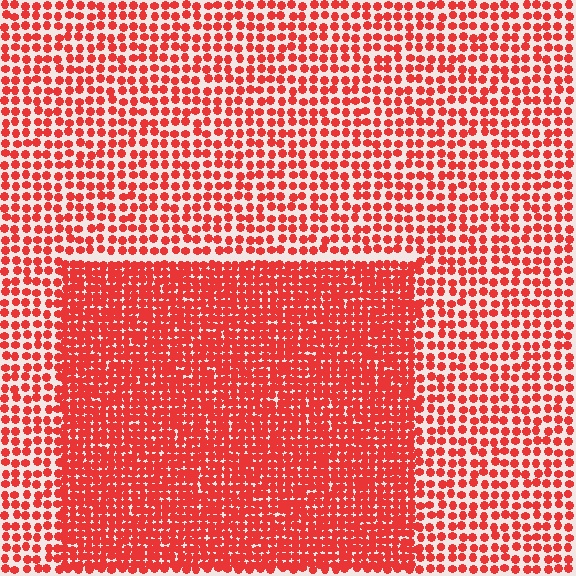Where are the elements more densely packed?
The elements are more densely packed inside the rectangle boundary.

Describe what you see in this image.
The image contains small red elements arranged at two different densities. A rectangle-shaped region is visible where the elements are more densely packed than the surrounding area.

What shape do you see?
I see a rectangle.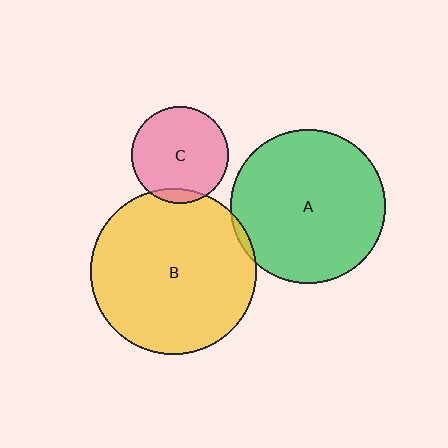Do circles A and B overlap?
Yes.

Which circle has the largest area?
Circle B (yellow).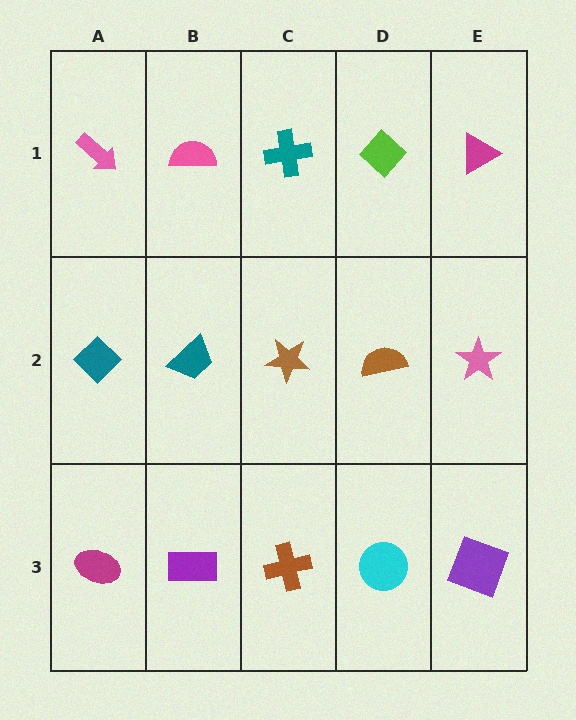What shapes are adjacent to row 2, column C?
A teal cross (row 1, column C), a brown cross (row 3, column C), a teal trapezoid (row 2, column B), a brown semicircle (row 2, column D).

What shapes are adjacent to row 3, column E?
A pink star (row 2, column E), a cyan circle (row 3, column D).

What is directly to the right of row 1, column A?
A pink semicircle.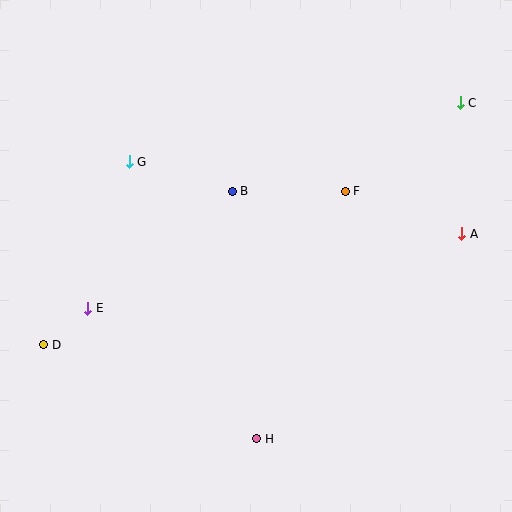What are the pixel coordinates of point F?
Point F is at (345, 191).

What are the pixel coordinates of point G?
Point G is at (129, 162).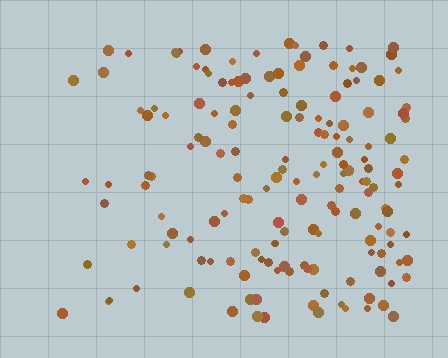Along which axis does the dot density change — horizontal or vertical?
Horizontal.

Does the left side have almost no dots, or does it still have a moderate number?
Still a moderate number, just noticeably fewer than the right.